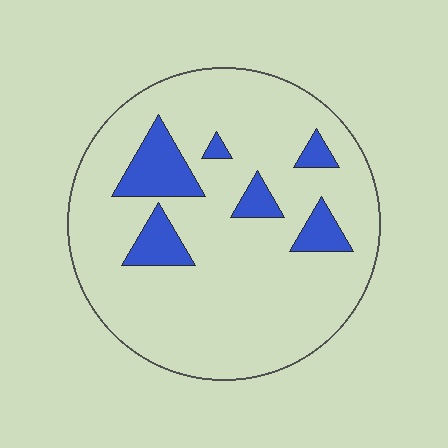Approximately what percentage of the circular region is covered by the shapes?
Approximately 15%.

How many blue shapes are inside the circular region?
6.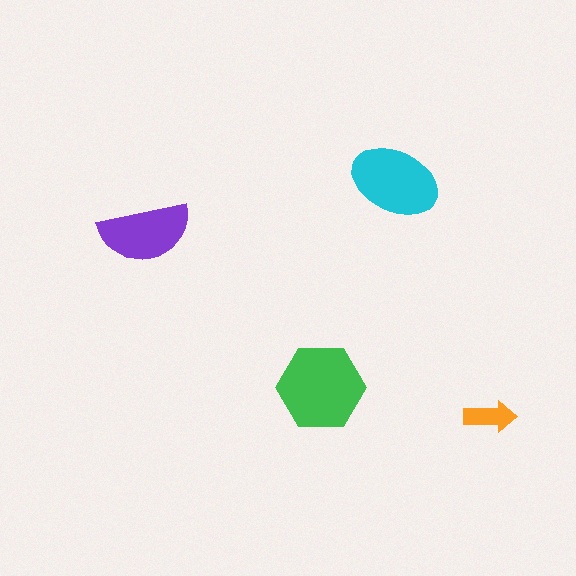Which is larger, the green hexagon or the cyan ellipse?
The green hexagon.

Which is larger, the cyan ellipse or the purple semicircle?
The cyan ellipse.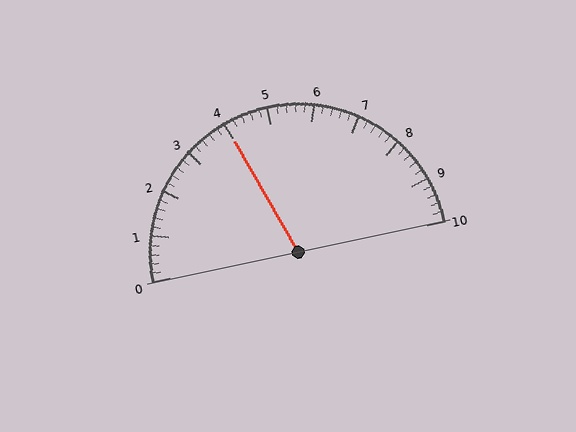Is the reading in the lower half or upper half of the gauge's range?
The reading is in the lower half of the range (0 to 10).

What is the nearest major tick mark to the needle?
The nearest major tick mark is 4.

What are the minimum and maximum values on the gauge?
The gauge ranges from 0 to 10.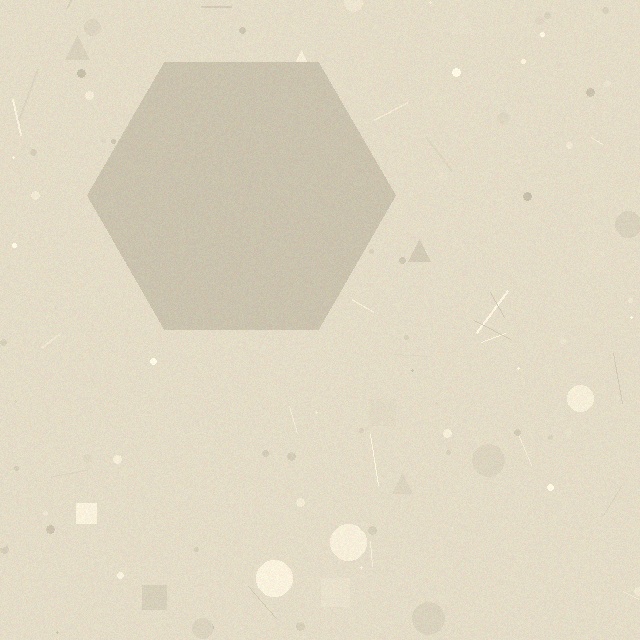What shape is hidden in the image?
A hexagon is hidden in the image.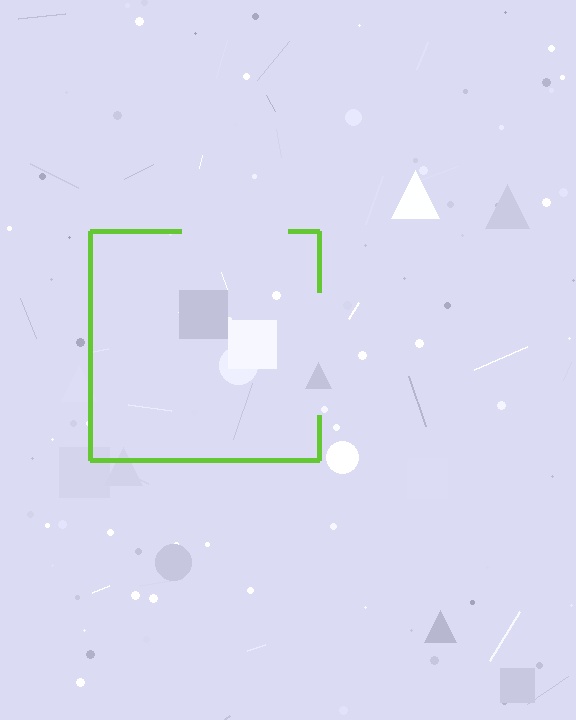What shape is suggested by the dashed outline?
The dashed outline suggests a square.